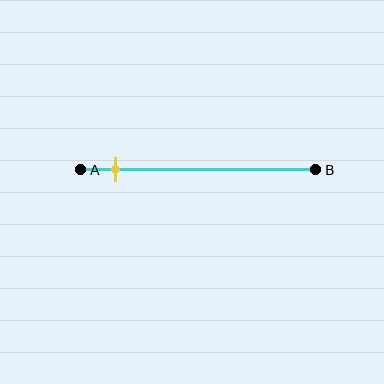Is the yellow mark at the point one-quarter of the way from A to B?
No, the mark is at about 15% from A, not at the 25% one-quarter point.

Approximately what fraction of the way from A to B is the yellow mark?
The yellow mark is approximately 15% of the way from A to B.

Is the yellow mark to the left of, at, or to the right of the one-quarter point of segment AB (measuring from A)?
The yellow mark is to the left of the one-quarter point of segment AB.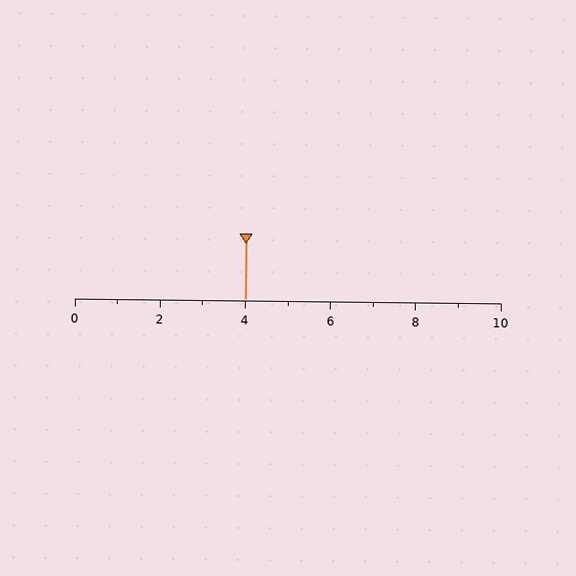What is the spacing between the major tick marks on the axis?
The major ticks are spaced 2 apart.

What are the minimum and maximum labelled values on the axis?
The axis runs from 0 to 10.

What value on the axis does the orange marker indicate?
The marker indicates approximately 4.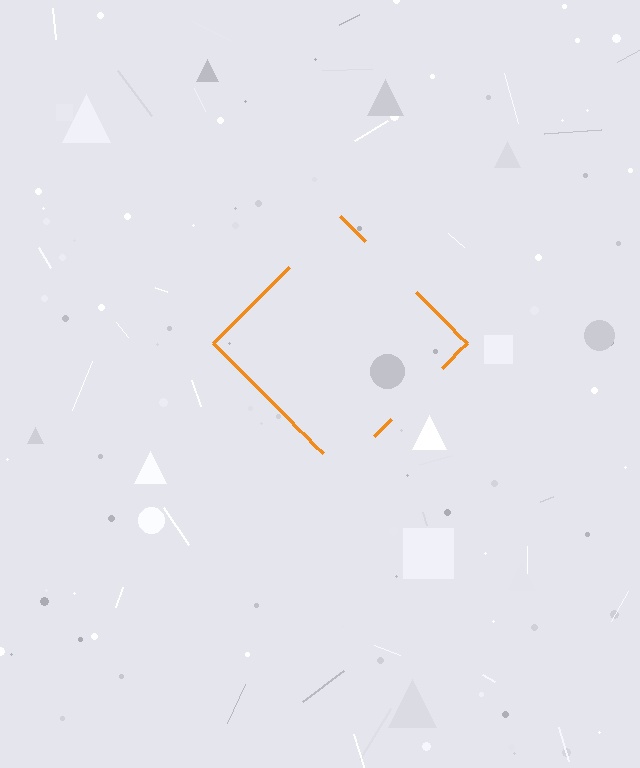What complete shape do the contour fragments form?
The contour fragments form a diamond.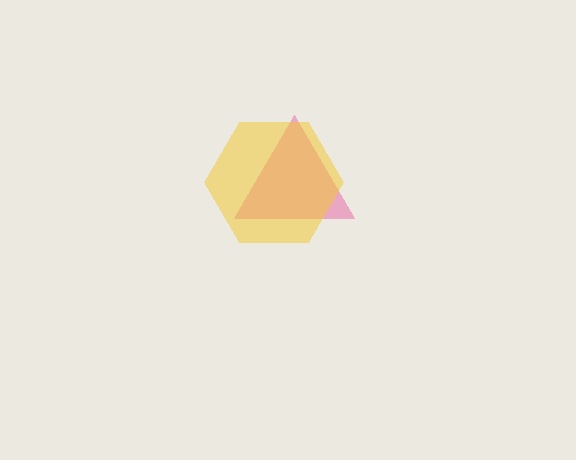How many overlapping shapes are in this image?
There are 2 overlapping shapes in the image.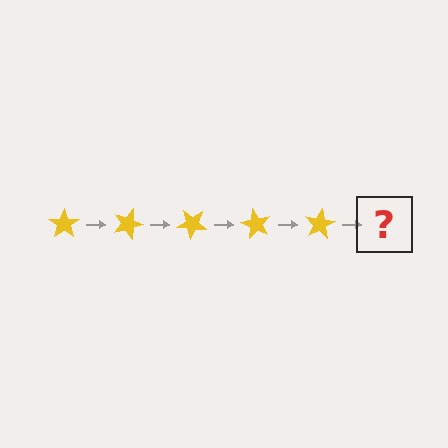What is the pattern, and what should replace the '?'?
The pattern is that the star rotates 20 degrees each step. The '?' should be a yellow star rotated 100 degrees.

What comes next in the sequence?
The next element should be a yellow star rotated 100 degrees.